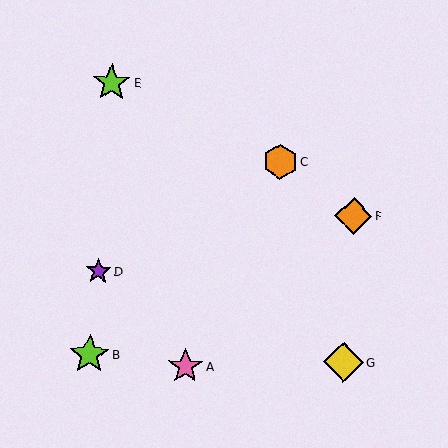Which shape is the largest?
The lime star (labeled B) is the largest.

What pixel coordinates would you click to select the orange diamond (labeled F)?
Click at (353, 216) to select the orange diamond F.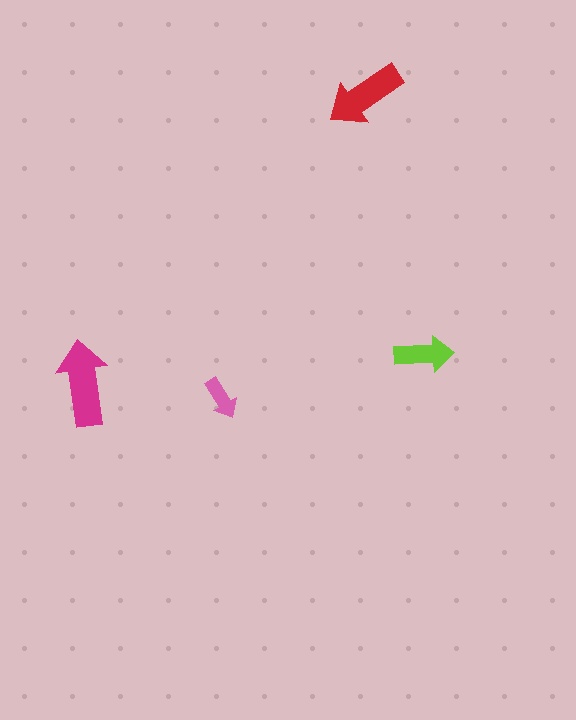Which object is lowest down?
The pink arrow is bottommost.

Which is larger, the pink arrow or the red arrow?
The red one.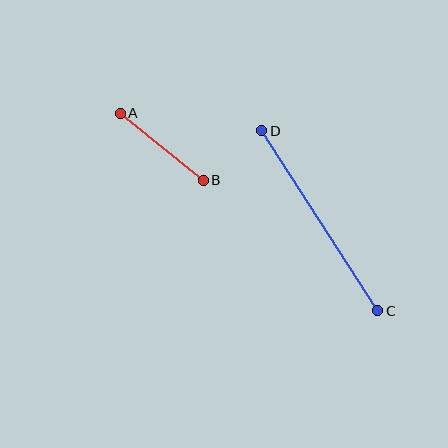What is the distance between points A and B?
The distance is approximately 107 pixels.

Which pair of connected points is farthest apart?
Points C and D are farthest apart.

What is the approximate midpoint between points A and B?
The midpoint is at approximately (162, 147) pixels.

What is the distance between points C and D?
The distance is approximately 214 pixels.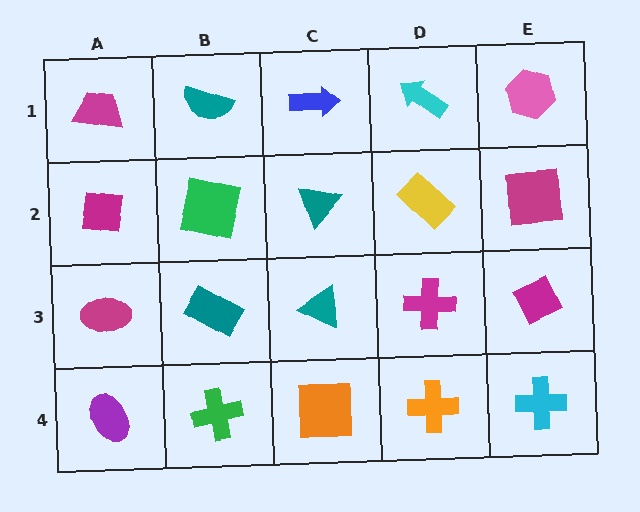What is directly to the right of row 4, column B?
An orange square.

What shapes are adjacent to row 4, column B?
A teal rectangle (row 3, column B), a purple ellipse (row 4, column A), an orange square (row 4, column C).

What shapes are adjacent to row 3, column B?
A green square (row 2, column B), a green cross (row 4, column B), a magenta ellipse (row 3, column A), a teal triangle (row 3, column C).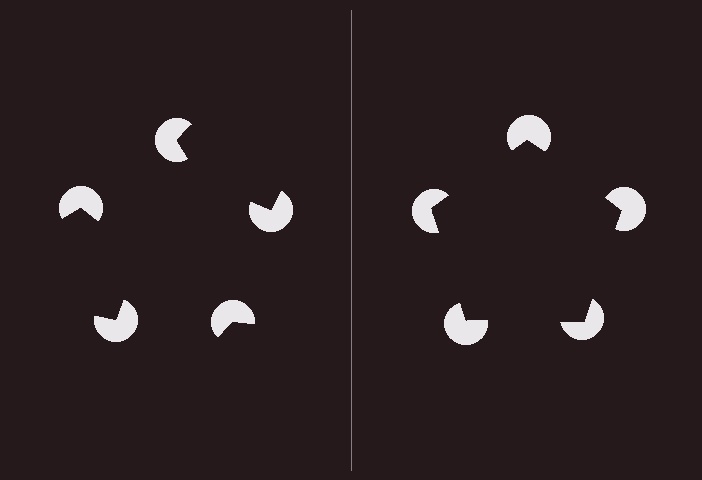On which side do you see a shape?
An illusory pentagon appears on the right side. On the left side the wedge cuts are rotated, so no coherent shape forms.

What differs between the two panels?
The pac-man discs are positioned identically on both sides; only the wedge orientations differ. On the right they align to a pentagon; on the left they are misaligned.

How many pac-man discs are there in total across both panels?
10 — 5 on each side.